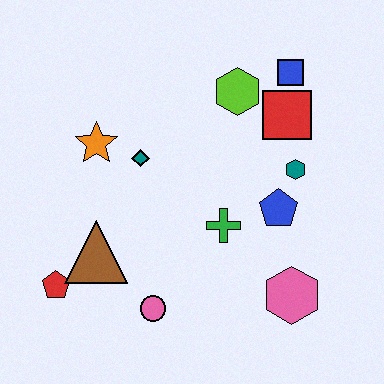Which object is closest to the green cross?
The blue pentagon is closest to the green cross.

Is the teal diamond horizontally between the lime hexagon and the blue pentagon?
No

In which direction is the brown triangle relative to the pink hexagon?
The brown triangle is to the left of the pink hexagon.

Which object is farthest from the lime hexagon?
The red pentagon is farthest from the lime hexagon.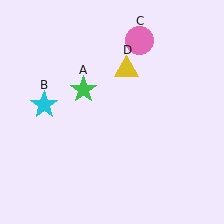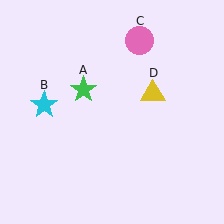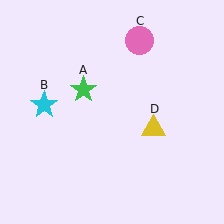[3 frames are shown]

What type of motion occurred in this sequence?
The yellow triangle (object D) rotated clockwise around the center of the scene.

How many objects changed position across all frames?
1 object changed position: yellow triangle (object D).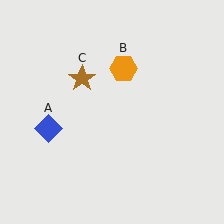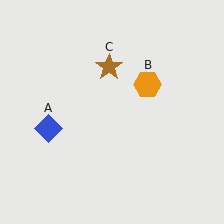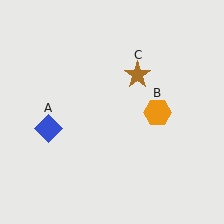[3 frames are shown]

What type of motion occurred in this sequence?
The orange hexagon (object B), brown star (object C) rotated clockwise around the center of the scene.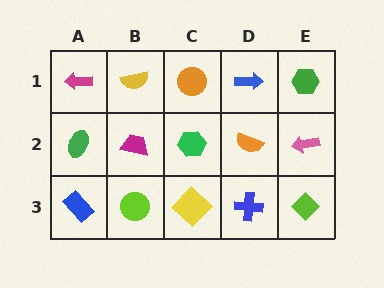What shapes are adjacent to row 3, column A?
A green ellipse (row 2, column A), a lime circle (row 3, column B).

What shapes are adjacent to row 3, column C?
A green hexagon (row 2, column C), a lime circle (row 3, column B), a blue cross (row 3, column D).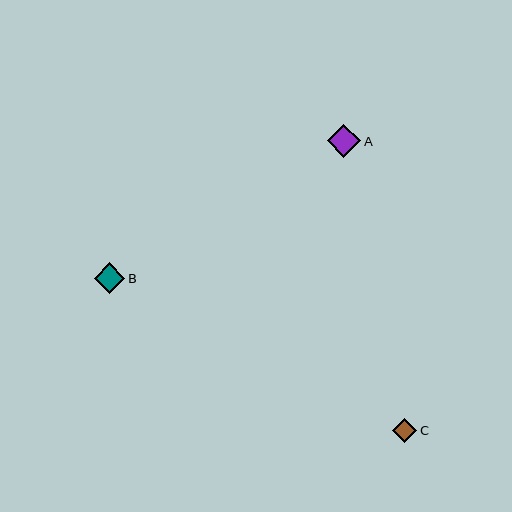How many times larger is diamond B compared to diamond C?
Diamond B is approximately 1.3 times the size of diamond C.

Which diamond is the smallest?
Diamond C is the smallest with a size of approximately 24 pixels.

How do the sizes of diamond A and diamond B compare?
Diamond A and diamond B are approximately the same size.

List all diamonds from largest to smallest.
From largest to smallest: A, B, C.